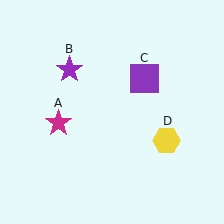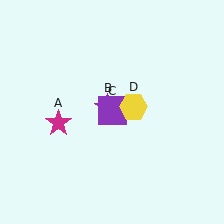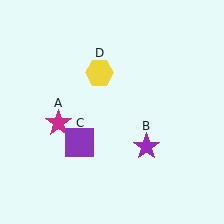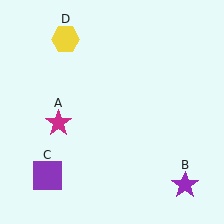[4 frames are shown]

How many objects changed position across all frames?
3 objects changed position: purple star (object B), purple square (object C), yellow hexagon (object D).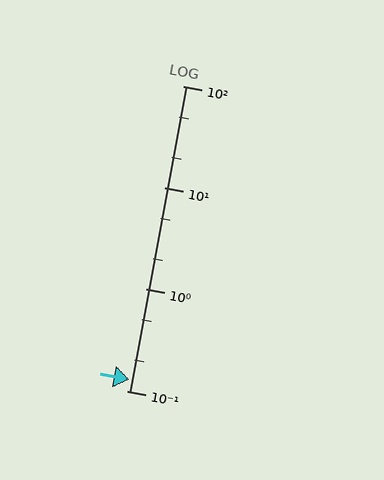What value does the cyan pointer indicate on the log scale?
The pointer indicates approximately 0.13.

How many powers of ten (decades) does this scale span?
The scale spans 3 decades, from 0.1 to 100.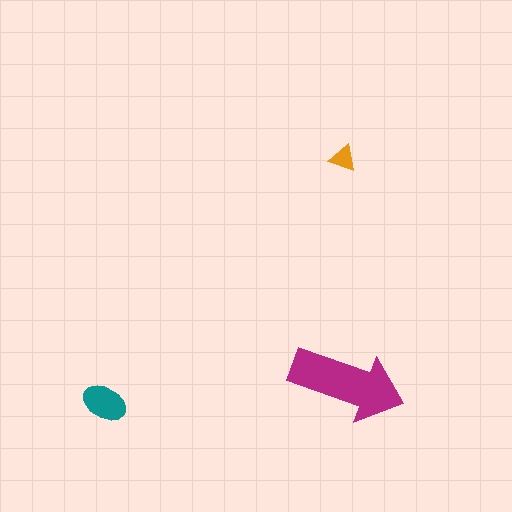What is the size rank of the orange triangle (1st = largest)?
3rd.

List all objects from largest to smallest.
The magenta arrow, the teal ellipse, the orange triangle.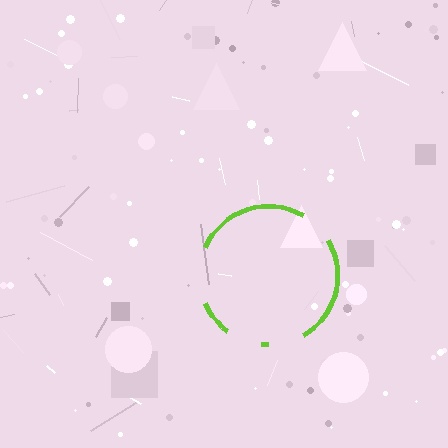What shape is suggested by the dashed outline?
The dashed outline suggests a circle.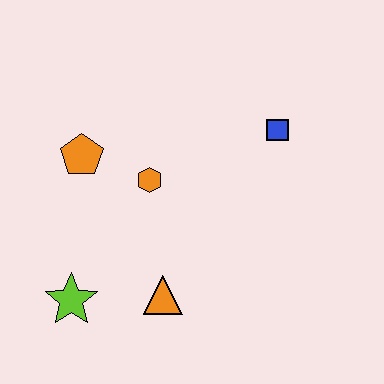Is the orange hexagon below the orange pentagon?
Yes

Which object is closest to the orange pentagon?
The orange hexagon is closest to the orange pentagon.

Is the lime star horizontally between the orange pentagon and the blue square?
No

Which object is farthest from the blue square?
The lime star is farthest from the blue square.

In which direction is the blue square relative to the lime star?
The blue square is to the right of the lime star.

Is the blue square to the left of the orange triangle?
No